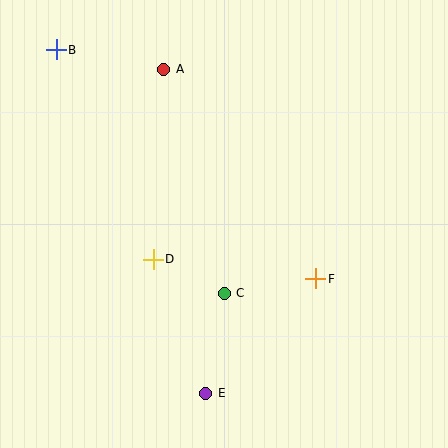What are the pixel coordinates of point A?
Point A is at (164, 69).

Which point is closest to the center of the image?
Point C at (224, 293) is closest to the center.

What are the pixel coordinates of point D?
Point D is at (153, 259).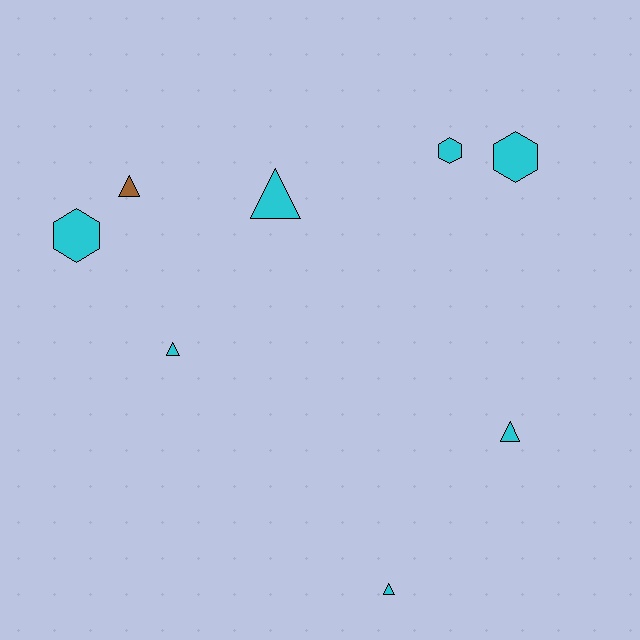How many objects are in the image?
There are 8 objects.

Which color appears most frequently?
Cyan, with 7 objects.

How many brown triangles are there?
There is 1 brown triangle.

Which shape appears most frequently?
Triangle, with 5 objects.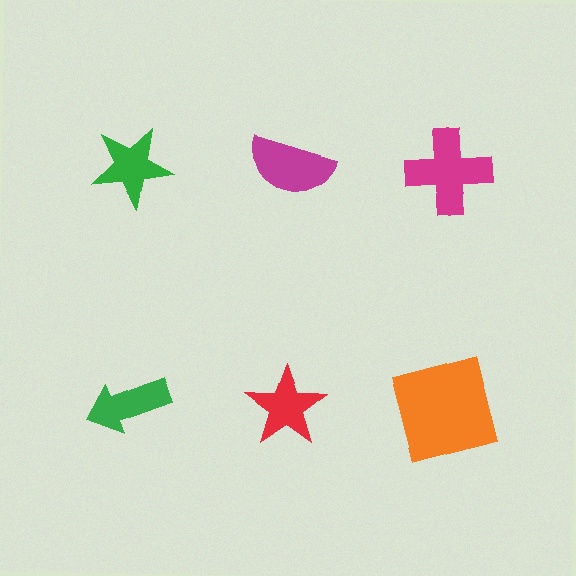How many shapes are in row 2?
3 shapes.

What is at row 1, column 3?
A magenta cross.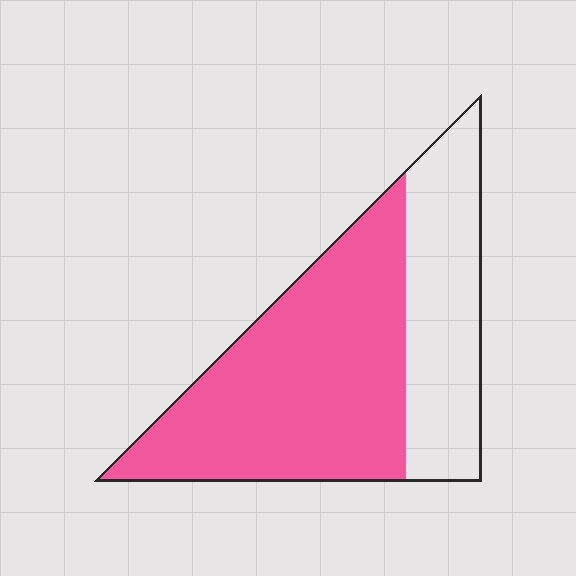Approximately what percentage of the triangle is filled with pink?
Approximately 65%.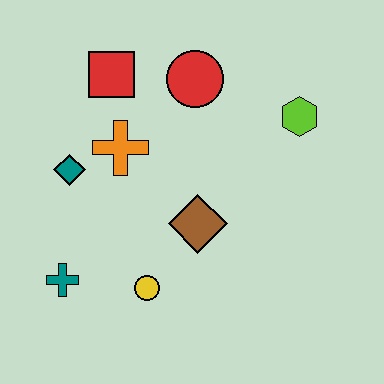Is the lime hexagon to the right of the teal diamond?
Yes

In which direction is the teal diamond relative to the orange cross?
The teal diamond is to the left of the orange cross.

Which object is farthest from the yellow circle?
The lime hexagon is farthest from the yellow circle.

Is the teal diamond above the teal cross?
Yes